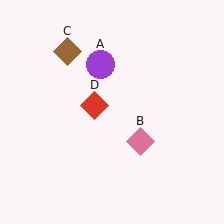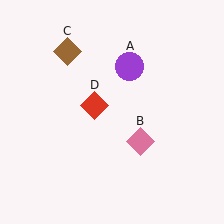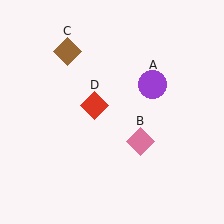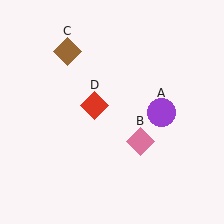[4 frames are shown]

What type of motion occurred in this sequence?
The purple circle (object A) rotated clockwise around the center of the scene.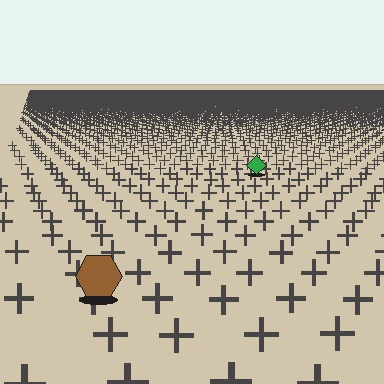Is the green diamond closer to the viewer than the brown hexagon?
No. The brown hexagon is closer — you can tell from the texture gradient: the ground texture is coarser near it.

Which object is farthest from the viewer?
The green diamond is farthest from the viewer. It appears smaller and the ground texture around it is denser.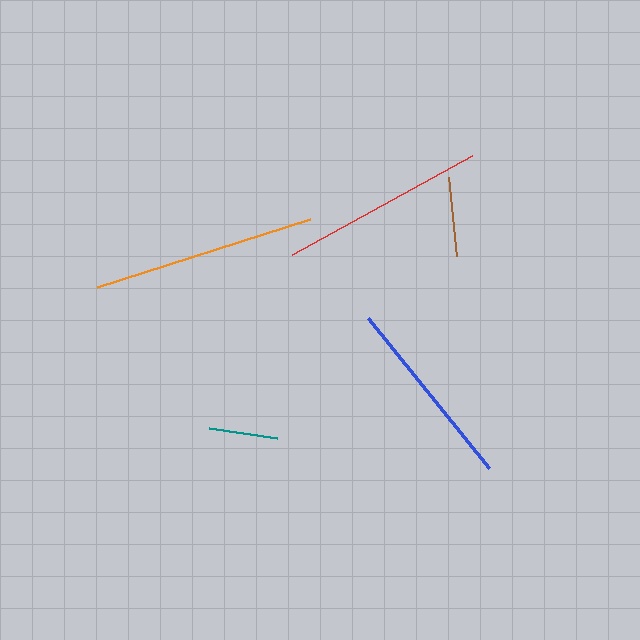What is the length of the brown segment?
The brown segment is approximately 80 pixels long.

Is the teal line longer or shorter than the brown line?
The brown line is longer than the teal line.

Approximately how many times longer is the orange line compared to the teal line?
The orange line is approximately 3.2 times the length of the teal line.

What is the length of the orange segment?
The orange segment is approximately 223 pixels long.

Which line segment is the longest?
The orange line is the longest at approximately 223 pixels.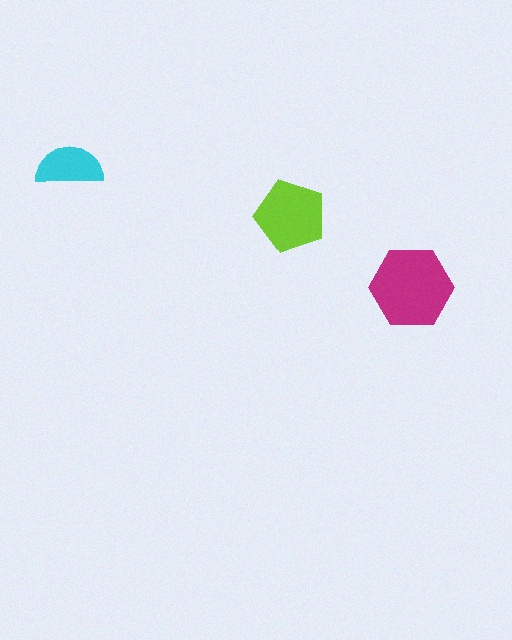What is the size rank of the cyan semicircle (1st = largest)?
3rd.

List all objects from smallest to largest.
The cyan semicircle, the lime pentagon, the magenta hexagon.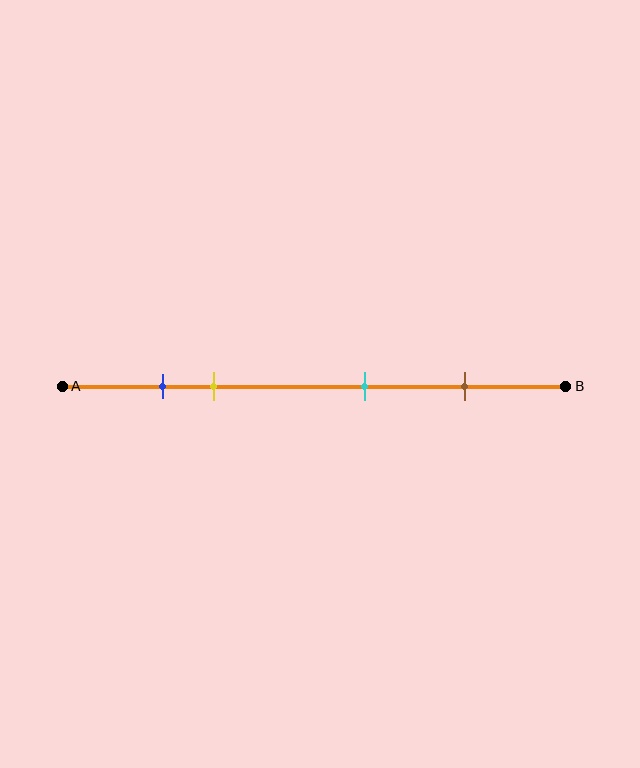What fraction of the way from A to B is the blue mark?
The blue mark is approximately 20% (0.2) of the way from A to B.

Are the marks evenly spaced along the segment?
No, the marks are not evenly spaced.